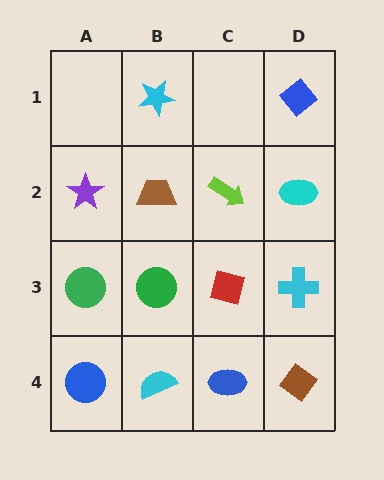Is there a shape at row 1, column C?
No, that cell is empty.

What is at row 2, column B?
A brown trapezoid.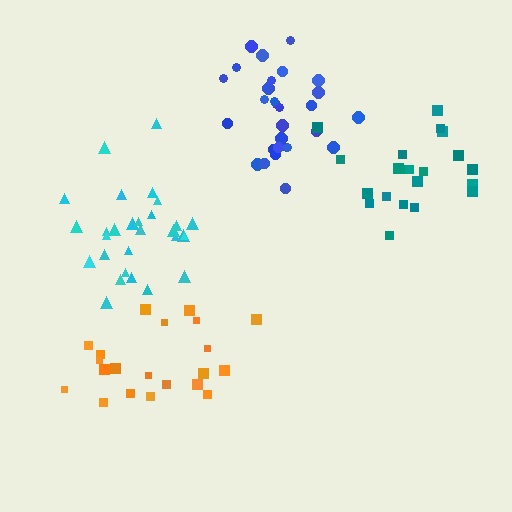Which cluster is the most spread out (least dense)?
Orange.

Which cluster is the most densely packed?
Blue.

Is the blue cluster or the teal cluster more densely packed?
Blue.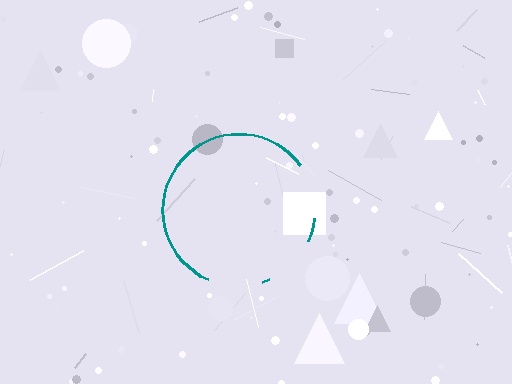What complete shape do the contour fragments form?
The contour fragments form a circle.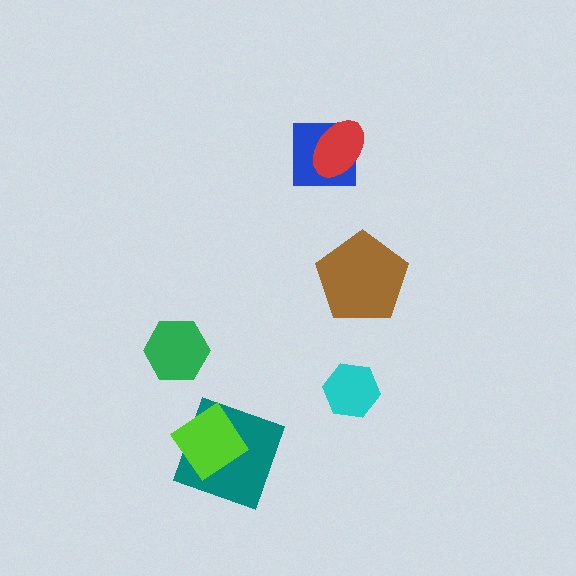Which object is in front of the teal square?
The lime diamond is in front of the teal square.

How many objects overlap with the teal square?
1 object overlaps with the teal square.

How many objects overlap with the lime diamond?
1 object overlaps with the lime diamond.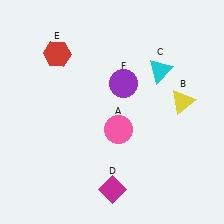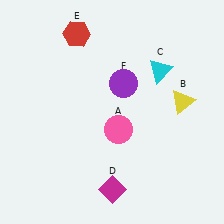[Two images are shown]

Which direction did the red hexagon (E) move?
The red hexagon (E) moved up.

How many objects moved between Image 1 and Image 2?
1 object moved between the two images.